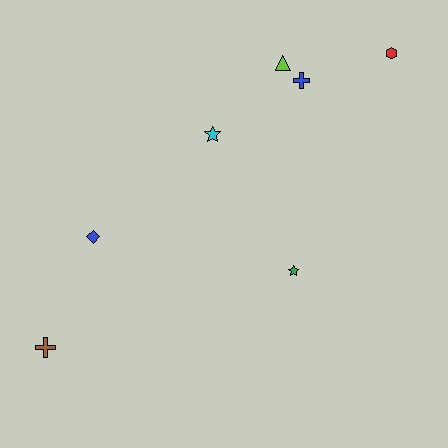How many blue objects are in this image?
There are 2 blue objects.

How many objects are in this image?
There are 7 objects.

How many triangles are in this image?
There is 1 triangle.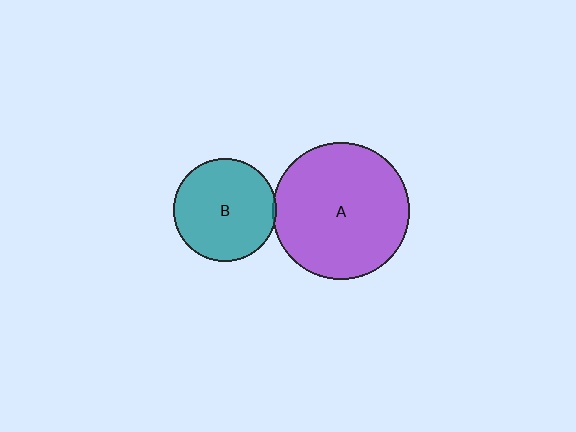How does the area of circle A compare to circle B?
Approximately 1.8 times.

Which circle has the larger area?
Circle A (purple).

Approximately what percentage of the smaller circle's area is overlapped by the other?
Approximately 5%.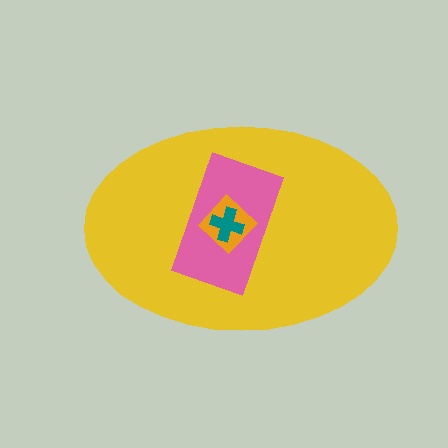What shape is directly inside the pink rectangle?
The orange diamond.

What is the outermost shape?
The yellow ellipse.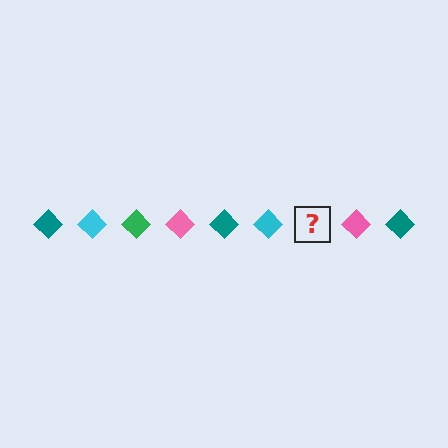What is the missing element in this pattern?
The missing element is a green diamond.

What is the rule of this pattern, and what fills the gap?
The rule is that the pattern cycles through teal, cyan, green, pink diamonds. The gap should be filled with a green diamond.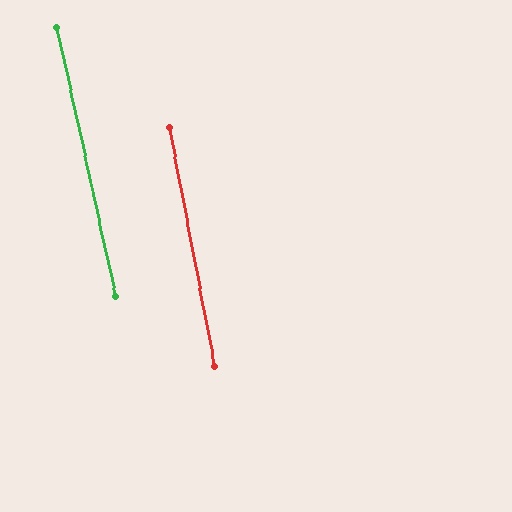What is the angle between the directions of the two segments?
Approximately 2 degrees.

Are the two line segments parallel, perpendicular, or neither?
Parallel — their directions differ by only 1.8°.